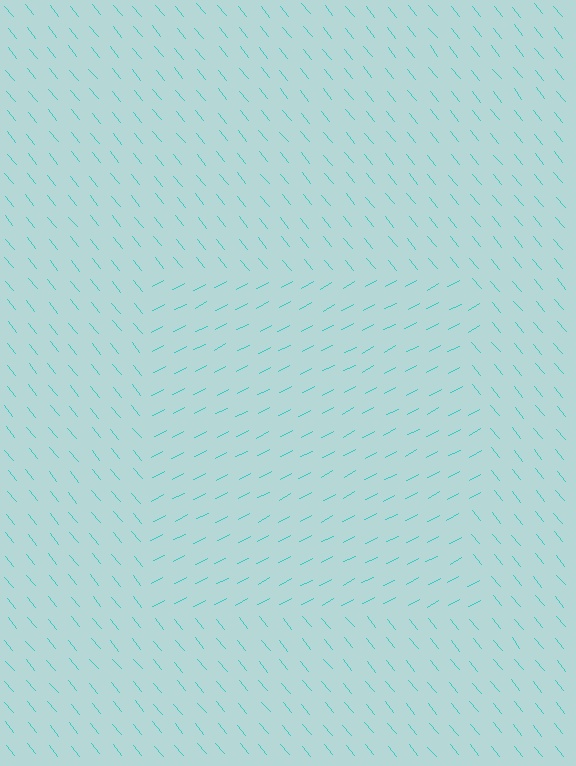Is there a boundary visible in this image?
Yes, there is a texture boundary formed by a change in line orientation.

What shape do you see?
I see a rectangle.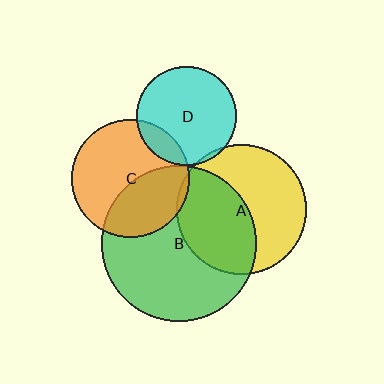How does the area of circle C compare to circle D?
Approximately 1.4 times.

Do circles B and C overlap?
Yes.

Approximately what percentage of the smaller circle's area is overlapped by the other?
Approximately 40%.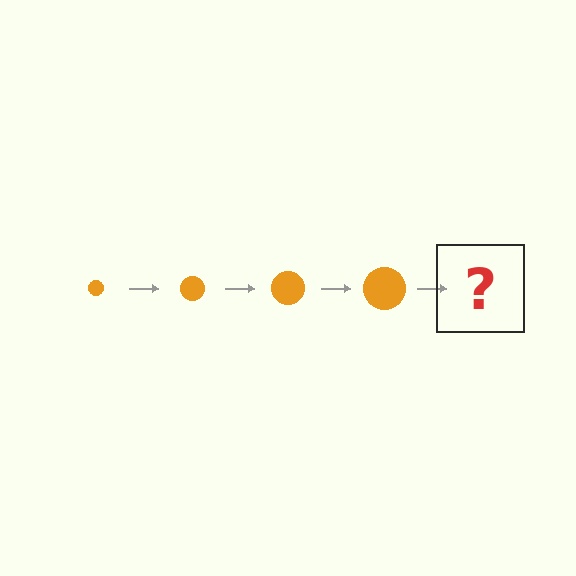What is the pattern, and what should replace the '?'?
The pattern is that the circle gets progressively larger each step. The '?' should be an orange circle, larger than the previous one.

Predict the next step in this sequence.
The next step is an orange circle, larger than the previous one.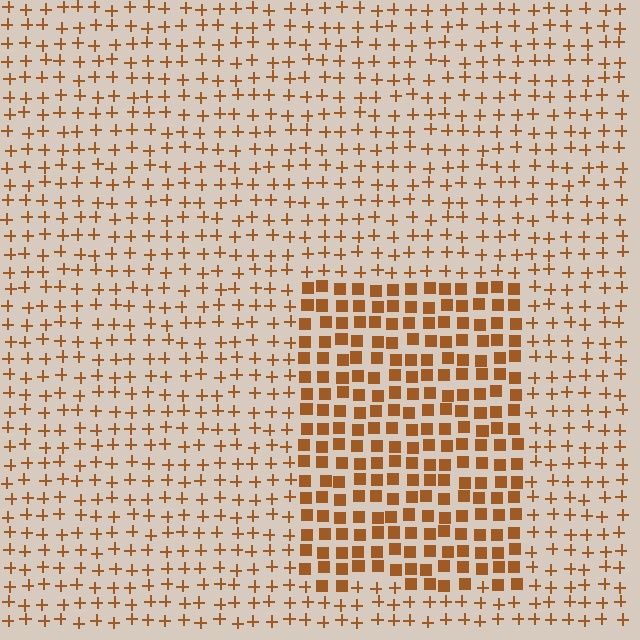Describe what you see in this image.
The image is filled with small brown elements arranged in a uniform grid. A rectangle-shaped region contains squares, while the surrounding area contains plus signs. The boundary is defined purely by the change in element shape.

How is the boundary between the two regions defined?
The boundary is defined by a change in element shape: squares inside vs. plus signs outside. All elements share the same color and spacing.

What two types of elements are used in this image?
The image uses squares inside the rectangle region and plus signs outside it.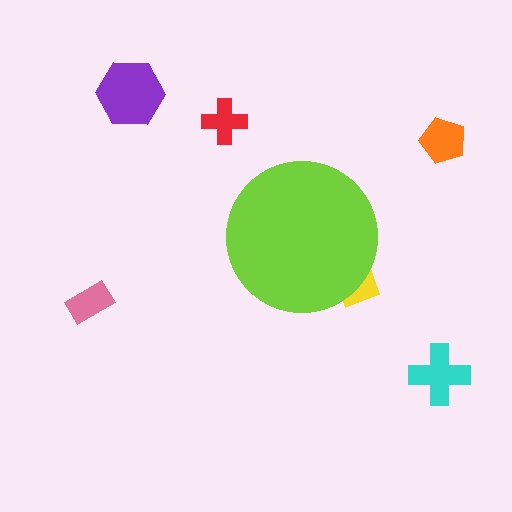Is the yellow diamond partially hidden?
Yes, the yellow diamond is partially hidden behind the lime circle.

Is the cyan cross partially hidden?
No, the cyan cross is fully visible.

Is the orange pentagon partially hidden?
No, the orange pentagon is fully visible.